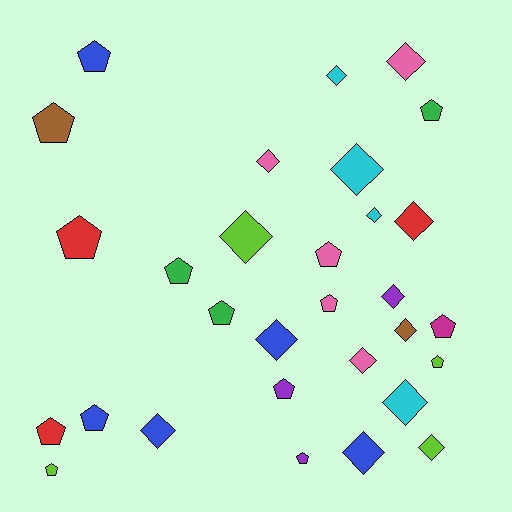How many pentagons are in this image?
There are 15 pentagons.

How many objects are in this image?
There are 30 objects.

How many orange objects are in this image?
There are no orange objects.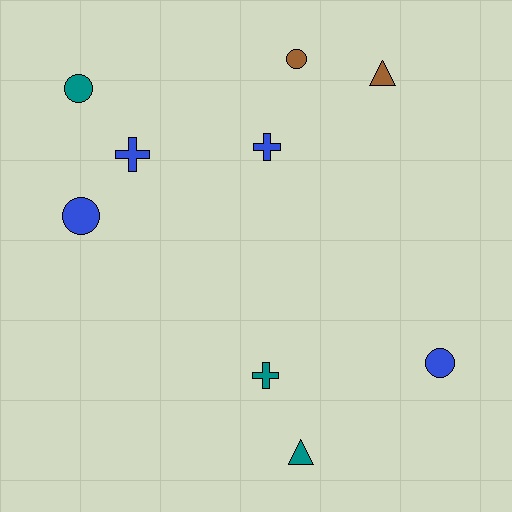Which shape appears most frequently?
Circle, with 4 objects.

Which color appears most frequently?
Blue, with 4 objects.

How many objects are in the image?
There are 9 objects.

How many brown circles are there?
There is 1 brown circle.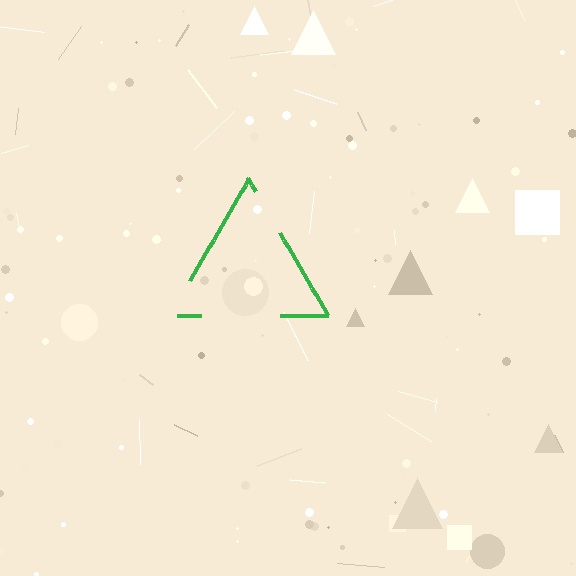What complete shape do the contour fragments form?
The contour fragments form a triangle.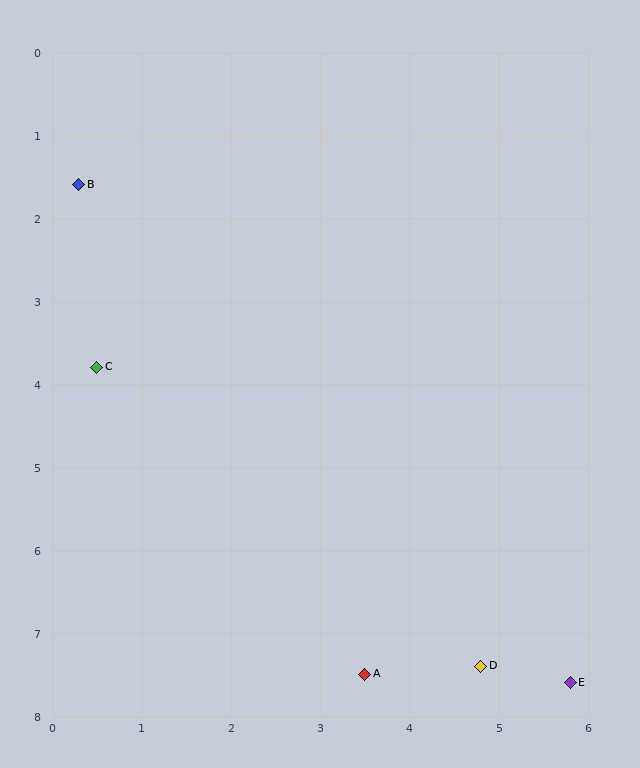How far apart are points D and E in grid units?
Points D and E are about 1.0 grid units apart.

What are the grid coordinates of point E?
Point E is at approximately (5.8, 7.6).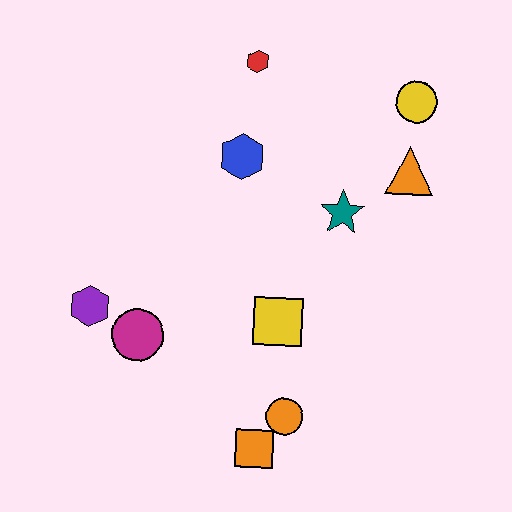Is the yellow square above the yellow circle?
No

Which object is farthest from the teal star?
The purple hexagon is farthest from the teal star.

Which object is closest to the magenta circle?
The purple hexagon is closest to the magenta circle.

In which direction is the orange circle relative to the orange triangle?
The orange circle is below the orange triangle.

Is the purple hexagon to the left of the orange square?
Yes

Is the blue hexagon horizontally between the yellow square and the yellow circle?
No